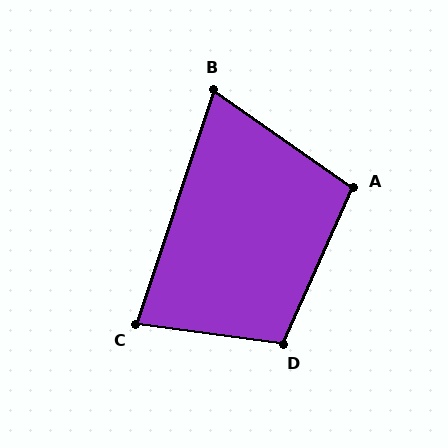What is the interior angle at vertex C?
Approximately 79 degrees (acute).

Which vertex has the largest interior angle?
D, at approximately 106 degrees.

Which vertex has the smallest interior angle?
B, at approximately 74 degrees.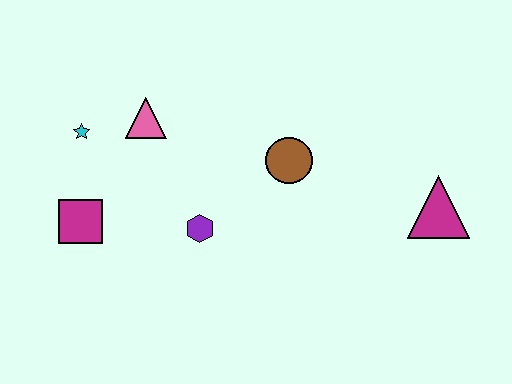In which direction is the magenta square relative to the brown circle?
The magenta square is to the left of the brown circle.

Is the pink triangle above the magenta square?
Yes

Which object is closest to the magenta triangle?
The brown circle is closest to the magenta triangle.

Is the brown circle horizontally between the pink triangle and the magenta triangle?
Yes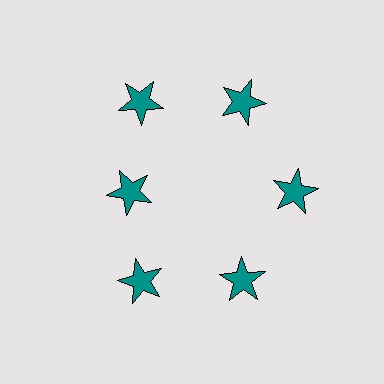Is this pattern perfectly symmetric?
No. The 6 teal stars are arranged in a ring, but one element near the 9 o'clock position is pulled inward toward the center, breaking the 6-fold rotational symmetry.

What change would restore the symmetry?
The symmetry would be restored by moving it outward, back onto the ring so that all 6 stars sit at equal angles and equal distance from the center.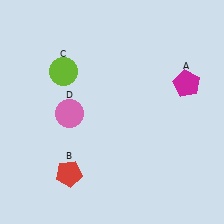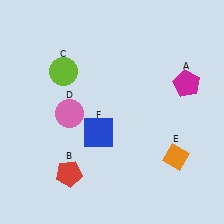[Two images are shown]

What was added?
An orange diamond (E), a blue square (F) were added in Image 2.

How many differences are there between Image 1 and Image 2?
There are 2 differences between the two images.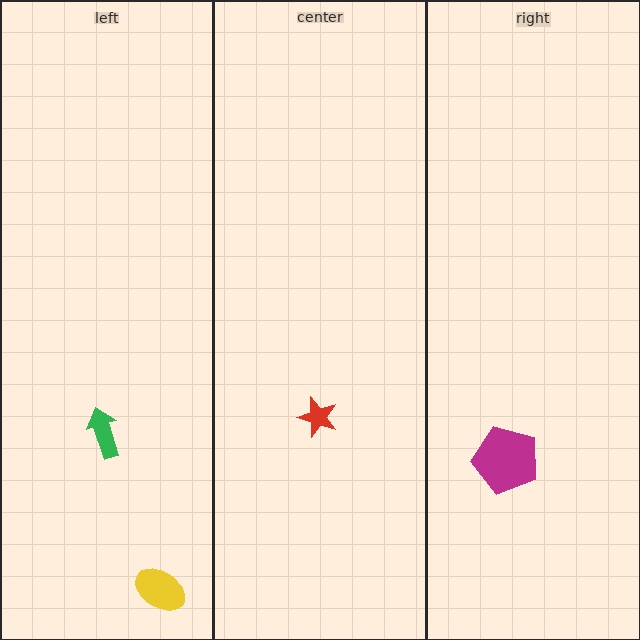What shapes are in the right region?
The magenta pentagon.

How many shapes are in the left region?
2.